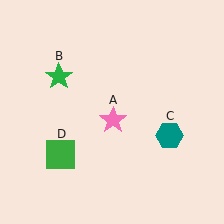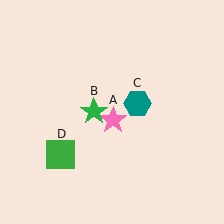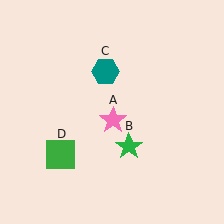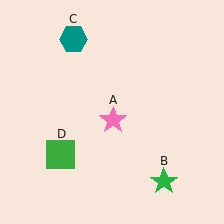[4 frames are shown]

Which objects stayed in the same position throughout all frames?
Pink star (object A) and green square (object D) remained stationary.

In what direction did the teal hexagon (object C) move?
The teal hexagon (object C) moved up and to the left.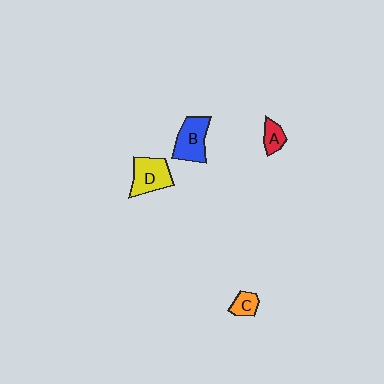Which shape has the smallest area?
Shape C (orange).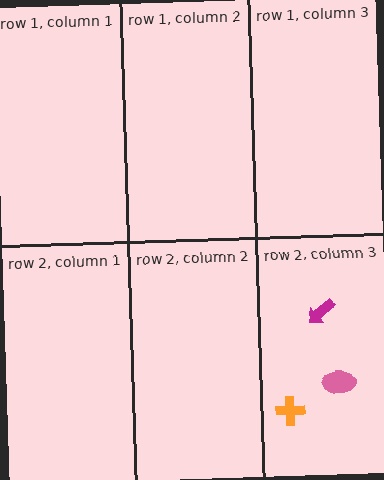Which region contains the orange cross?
The row 2, column 3 region.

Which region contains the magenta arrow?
The row 2, column 3 region.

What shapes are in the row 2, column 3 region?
The pink ellipse, the magenta arrow, the orange cross.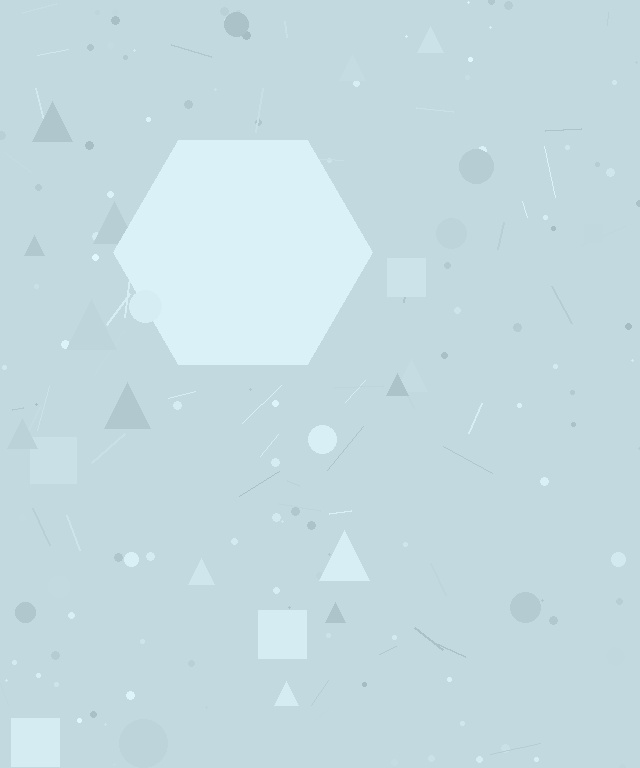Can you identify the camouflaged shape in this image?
The camouflaged shape is a hexagon.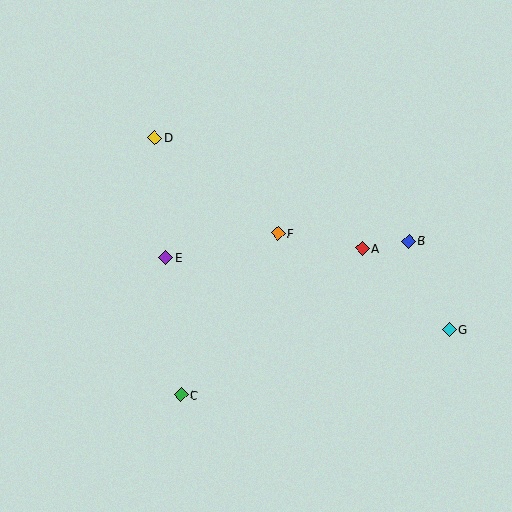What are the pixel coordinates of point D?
Point D is at (155, 138).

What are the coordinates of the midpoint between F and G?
The midpoint between F and G is at (364, 282).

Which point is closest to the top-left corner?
Point D is closest to the top-left corner.